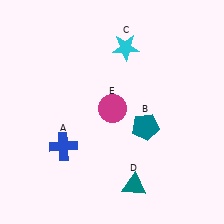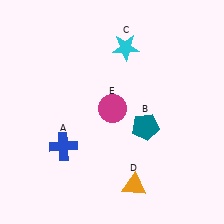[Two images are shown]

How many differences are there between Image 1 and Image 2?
There is 1 difference between the two images.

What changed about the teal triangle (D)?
In Image 1, D is teal. In Image 2, it changed to orange.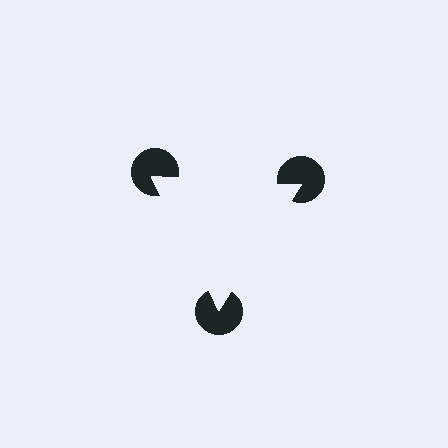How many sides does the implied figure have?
3 sides.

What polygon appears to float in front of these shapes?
An illusory triangle — its edges are inferred from the aligned wedge cuts in the pac-man discs, not physically drawn.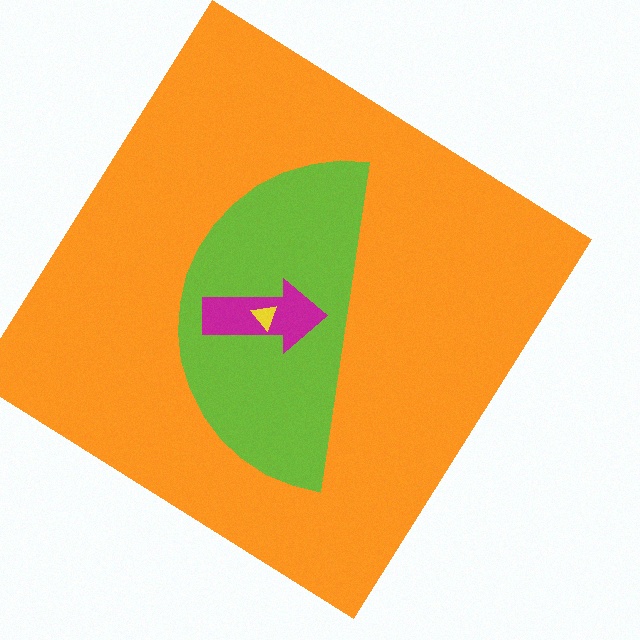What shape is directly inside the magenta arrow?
The yellow triangle.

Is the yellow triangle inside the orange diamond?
Yes.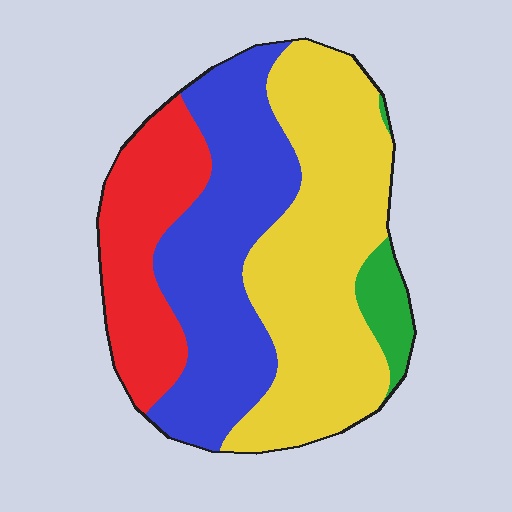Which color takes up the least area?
Green, at roughly 5%.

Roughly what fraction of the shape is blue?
Blue takes up about one third (1/3) of the shape.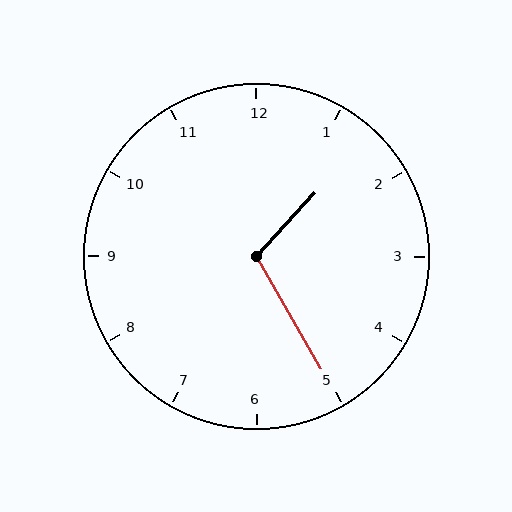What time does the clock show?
1:25.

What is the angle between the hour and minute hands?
Approximately 108 degrees.